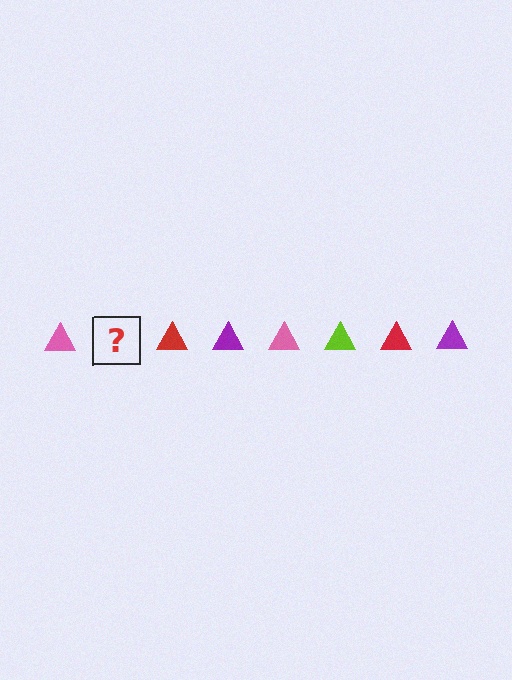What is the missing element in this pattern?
The missing element is a lime triangle.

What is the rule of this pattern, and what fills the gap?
The rule is that the pattern cycles through pink, lime, red, purple triangles. The gap should be filled with a lime triangle.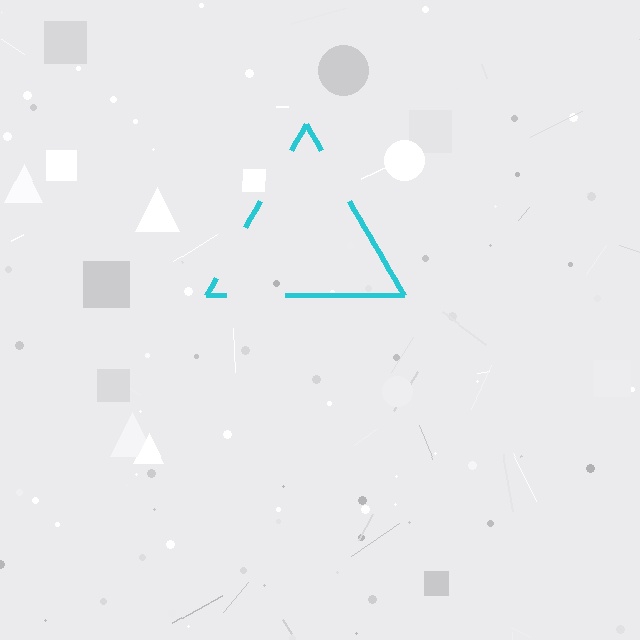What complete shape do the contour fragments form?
The contour fragments form a triangle.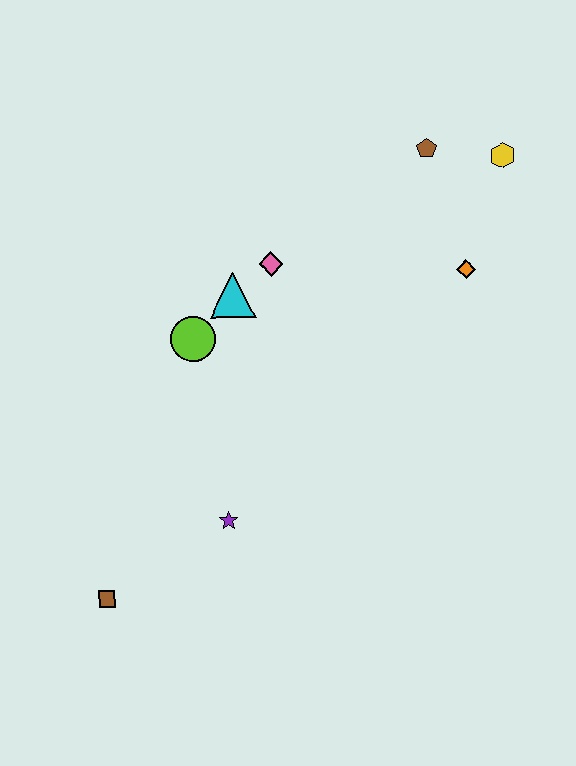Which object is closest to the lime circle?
The cyan triangle is closest to the lime circle.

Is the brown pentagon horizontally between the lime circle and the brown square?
No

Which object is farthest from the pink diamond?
The brown square is farthest from the pink diamond.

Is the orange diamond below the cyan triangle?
No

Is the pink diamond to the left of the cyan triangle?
No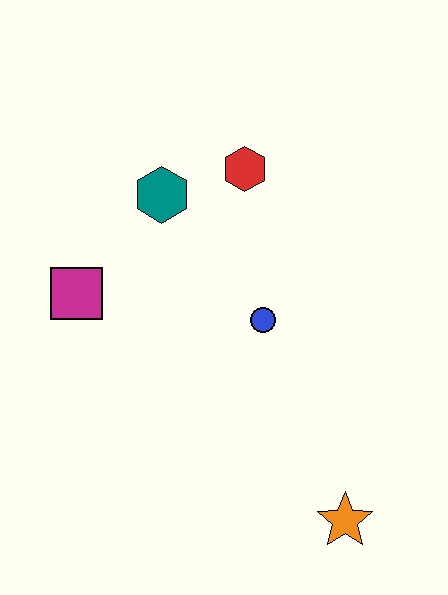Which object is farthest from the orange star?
The teal hexagon is farthest from the orange star.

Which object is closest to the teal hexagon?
The red hexagon is closest to the teal hexagon.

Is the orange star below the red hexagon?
Yes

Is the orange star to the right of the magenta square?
Yes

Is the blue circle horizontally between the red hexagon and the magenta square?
No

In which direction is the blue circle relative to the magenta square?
The blue circle is to the right of the magenta square.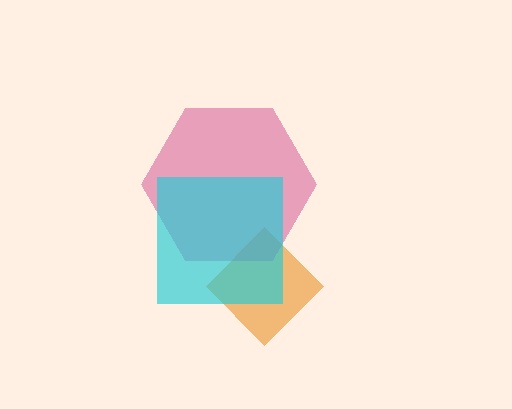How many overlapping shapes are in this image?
There are 3 overlapping shapes in the image.